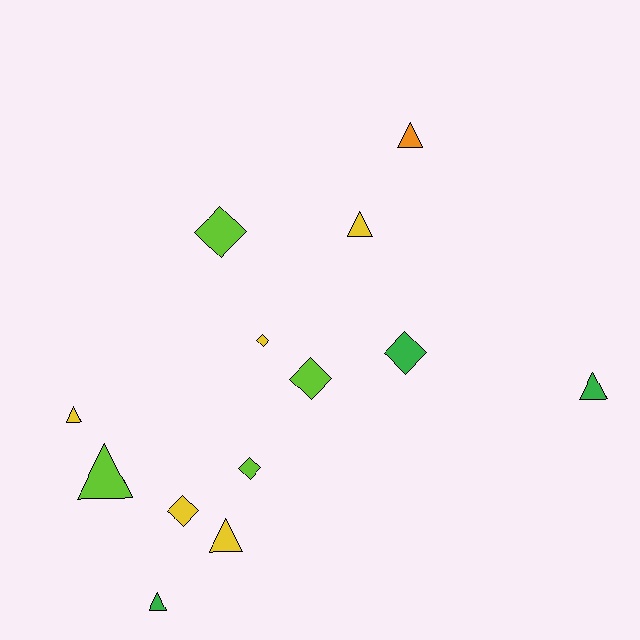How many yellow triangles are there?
There are 3 yellow triangles.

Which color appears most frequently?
Yellow, with 5 objects.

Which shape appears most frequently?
Triangle, with 7 objects.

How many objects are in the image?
There are 13 objects.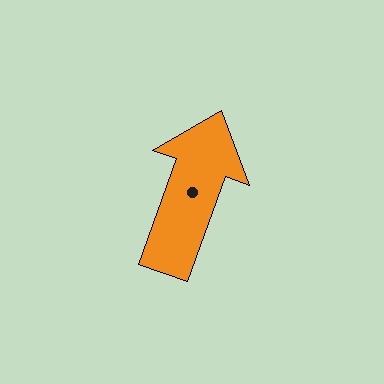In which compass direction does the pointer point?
North.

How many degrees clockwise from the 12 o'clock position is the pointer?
Approximately 20 degrees.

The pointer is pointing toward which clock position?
Roughly 1 o'clock.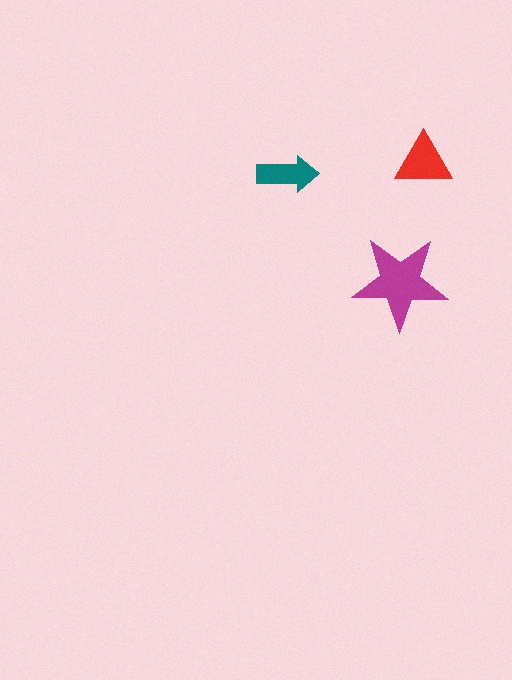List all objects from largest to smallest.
The magenta star, the red triangle, the teal arrow.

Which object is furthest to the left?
The teal arrow is leftmost.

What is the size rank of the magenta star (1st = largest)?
1st.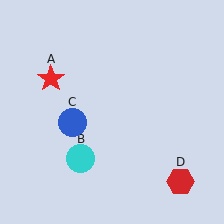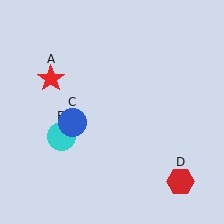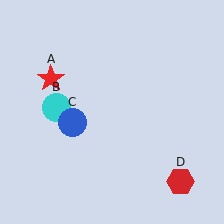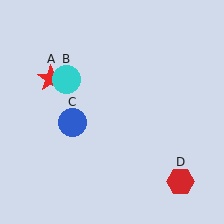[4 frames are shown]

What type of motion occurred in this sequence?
The cyan circle (object B) rotated clockwise around the center of the scene.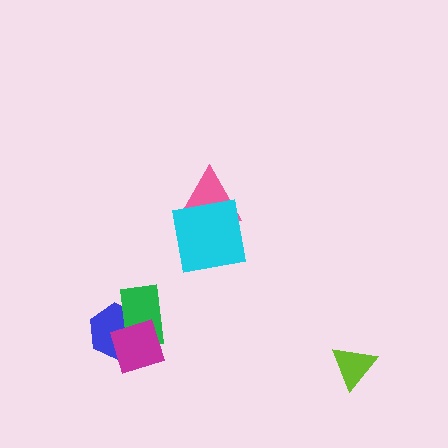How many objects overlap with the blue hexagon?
2 objects overlap with the blue hexagon.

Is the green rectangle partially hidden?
Yes, it is partially covered by another shape.